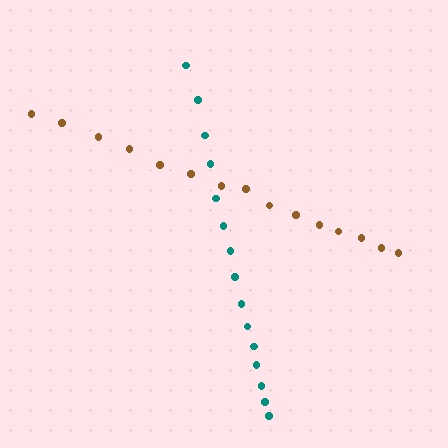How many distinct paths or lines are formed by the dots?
There are 2 distinct paths.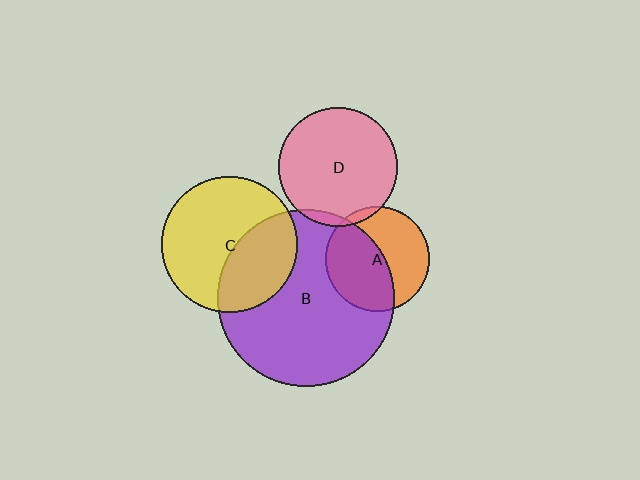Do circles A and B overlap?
Yes.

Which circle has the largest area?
Circle B (purple).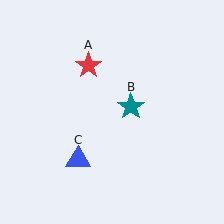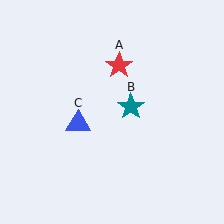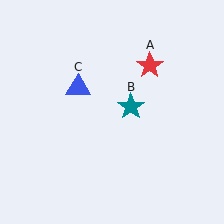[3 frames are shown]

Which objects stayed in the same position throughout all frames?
Teal star (object B) remained stationary.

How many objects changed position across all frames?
2 objects changed position: red star (object A), blue triangle (object C).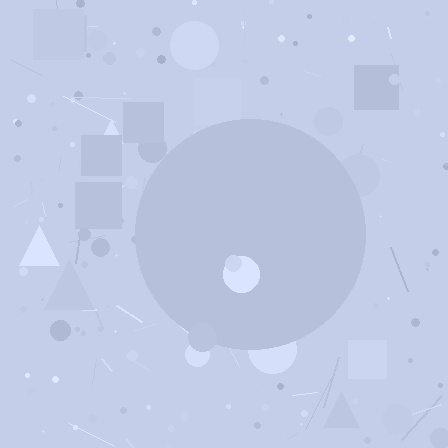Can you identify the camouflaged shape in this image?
The camouflaged shape is a circle.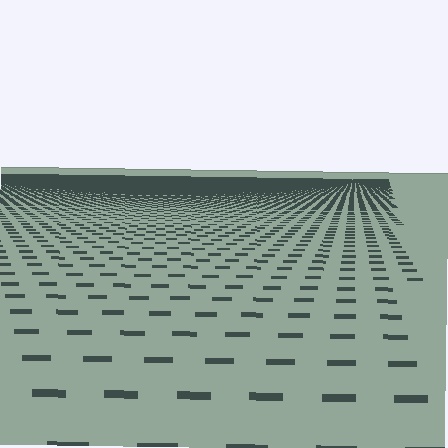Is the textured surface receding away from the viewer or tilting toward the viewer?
The surface is receding away from the viewer. Texture elements get smaller and denser toward the top.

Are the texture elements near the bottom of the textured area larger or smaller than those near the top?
Larger. Near the bottom, elements are closer to the viewer and appear at a bigger on-screen size.